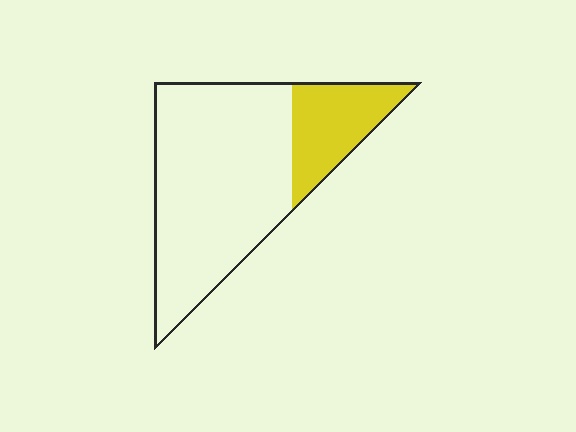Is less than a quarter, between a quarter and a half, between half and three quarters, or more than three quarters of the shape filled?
Less than a quarter.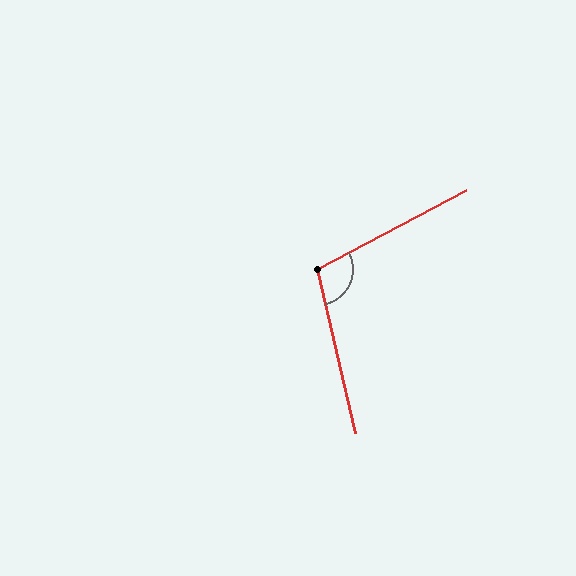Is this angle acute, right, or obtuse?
It is obtuse.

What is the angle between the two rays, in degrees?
Approximately 105 degrees.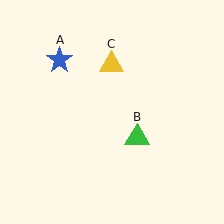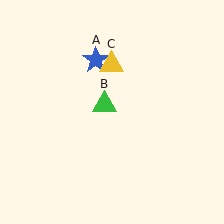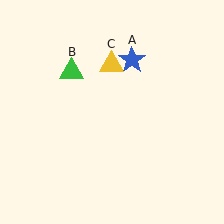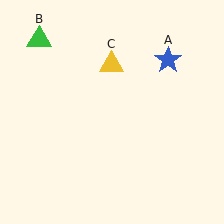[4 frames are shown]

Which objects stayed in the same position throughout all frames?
Yellow triangle (object C) remained stationary.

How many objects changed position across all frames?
2 objects changed position: blue star (object A), green triangle (object B).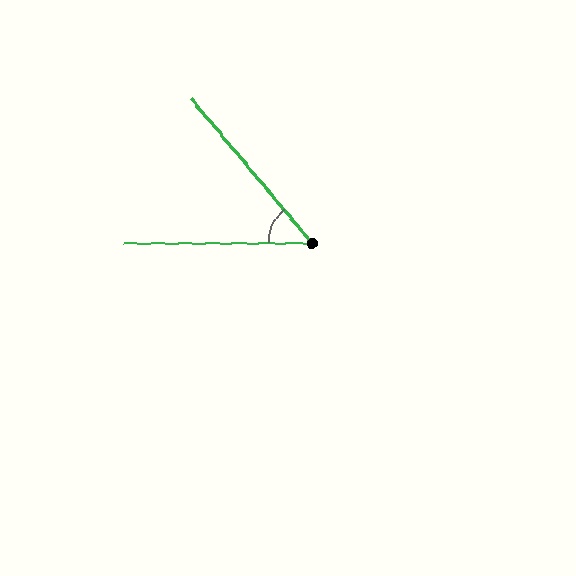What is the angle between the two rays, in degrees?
Approximately 50 degrees.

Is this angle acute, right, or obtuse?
It is acute.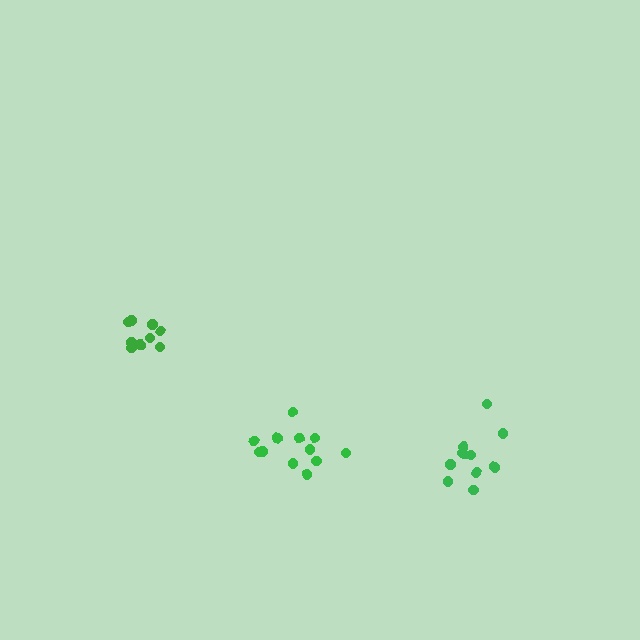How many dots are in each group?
Group 1: 12 dots, Group 2: 9 dots, Group 3: 11 dots (32 total).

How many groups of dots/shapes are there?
There are 3 groups.